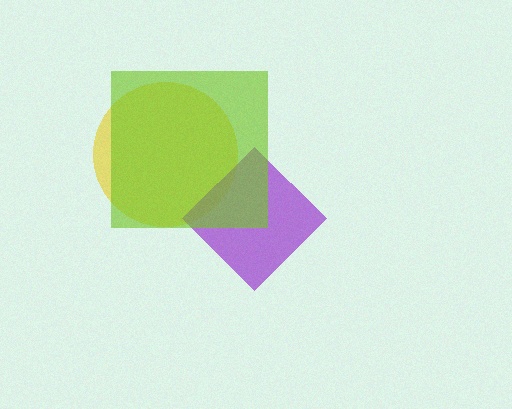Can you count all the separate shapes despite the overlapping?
Yes, there are 3 separate shapes.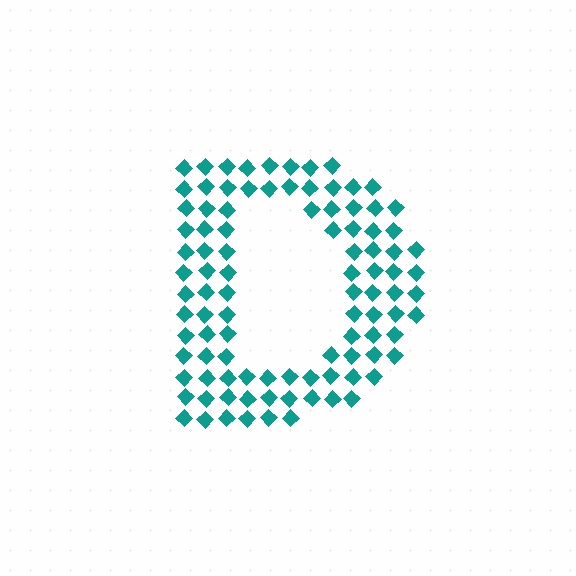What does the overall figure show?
The overall figure shows the letter D.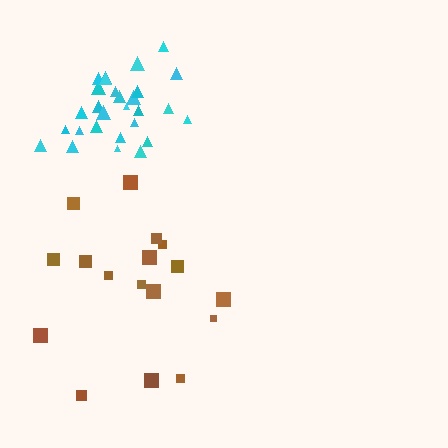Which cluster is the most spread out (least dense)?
Brown.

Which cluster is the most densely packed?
Cyan.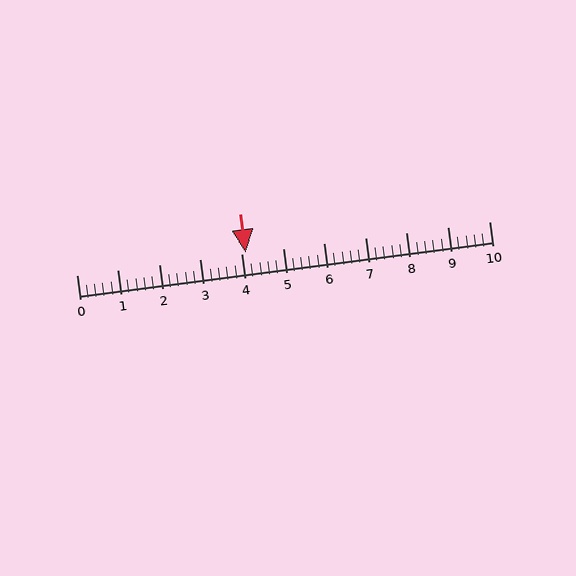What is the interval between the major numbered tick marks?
The major tick marks are spaced 1 units apart.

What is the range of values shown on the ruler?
The ruler shows values from 0 to 10.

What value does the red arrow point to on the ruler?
The red arrow points to approximately 4.1.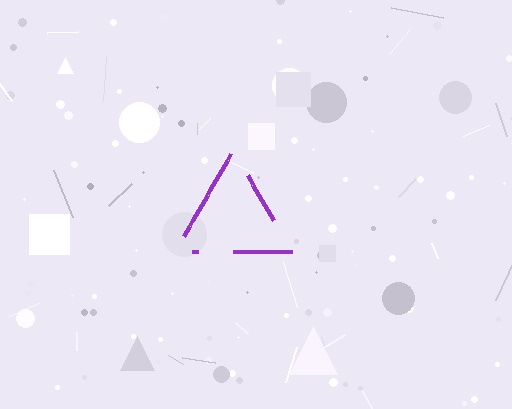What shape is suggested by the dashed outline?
The dashed outline suggests a triangle.